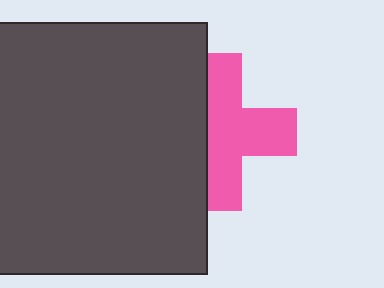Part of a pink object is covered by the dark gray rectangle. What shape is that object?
It is a cross.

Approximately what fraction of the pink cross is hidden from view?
Roughly 37% of the pink cross is hidden behind the dark gray rectangle.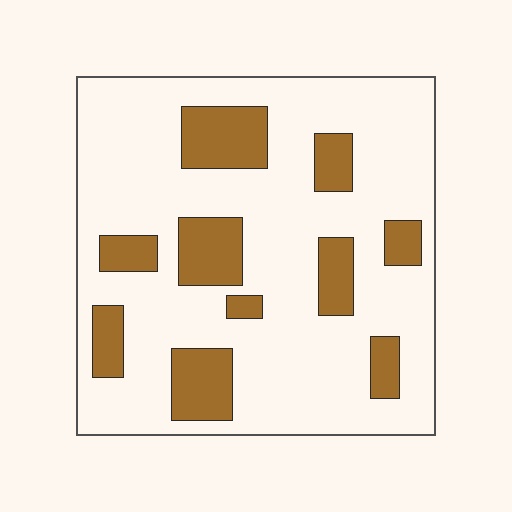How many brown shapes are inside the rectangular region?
10.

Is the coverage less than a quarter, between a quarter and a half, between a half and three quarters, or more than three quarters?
Less than a quarter.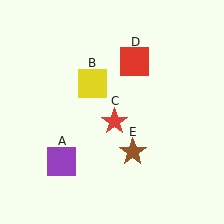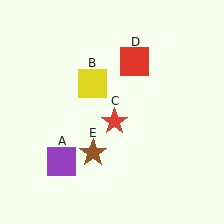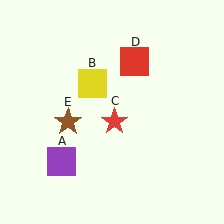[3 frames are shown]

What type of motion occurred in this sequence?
The brown star (object E) rotated clockwise around the center of the scene.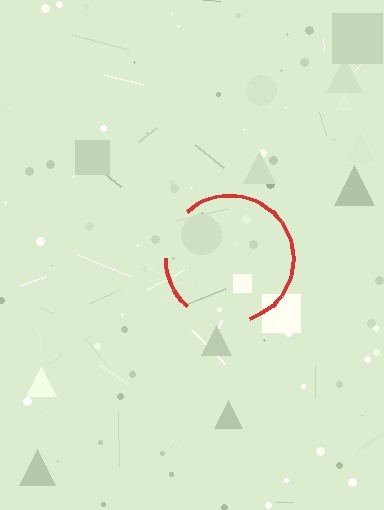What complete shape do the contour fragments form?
The contour fragments form a circle.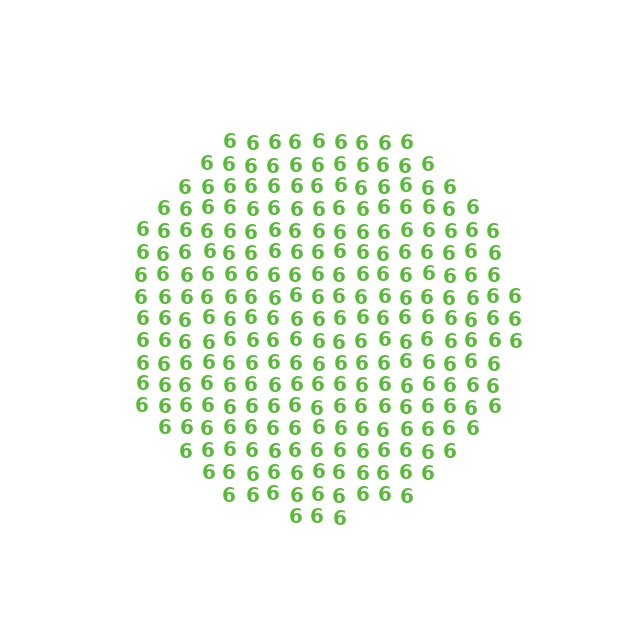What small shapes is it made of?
It is made of small digit 6's.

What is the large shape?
The large shape is a circle.